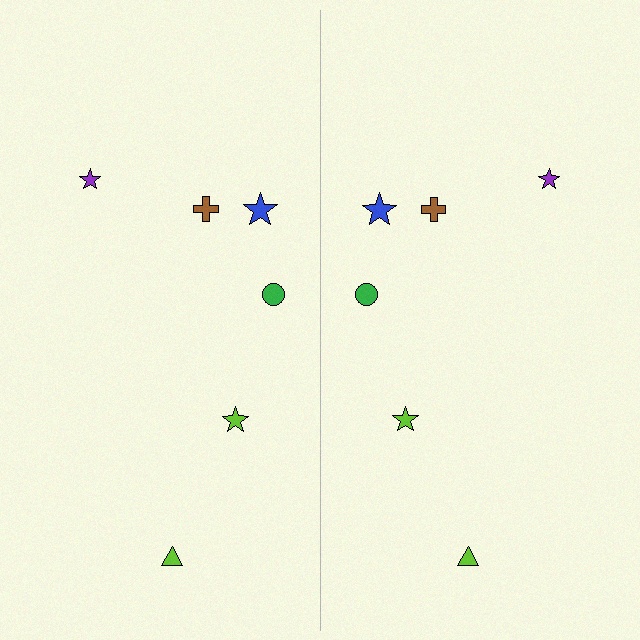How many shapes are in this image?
There are 12 shapes in this image.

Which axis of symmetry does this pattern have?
The pattern has a vertical axis of symmetry running through the center of the image.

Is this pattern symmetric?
Yes, this pattern has bilateral (reflection) symmetry.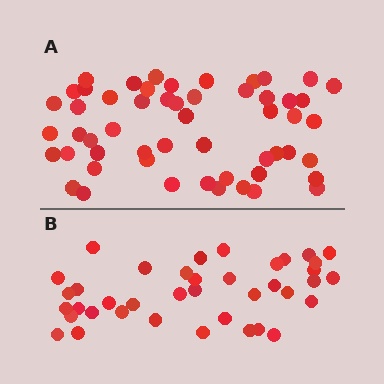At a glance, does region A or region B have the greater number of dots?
Region A (the top region) has more dots.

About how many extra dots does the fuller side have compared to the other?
Region A has approximately 15 more dots than region B.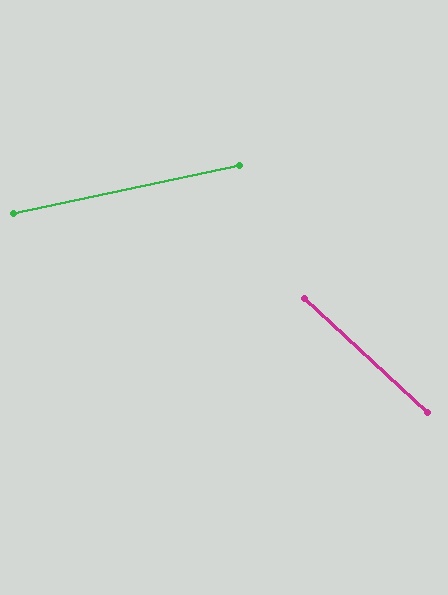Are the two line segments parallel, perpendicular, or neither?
Neither parallel nor perpendicular — they differ by about 55°.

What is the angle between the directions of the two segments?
Approximately 55 degrees.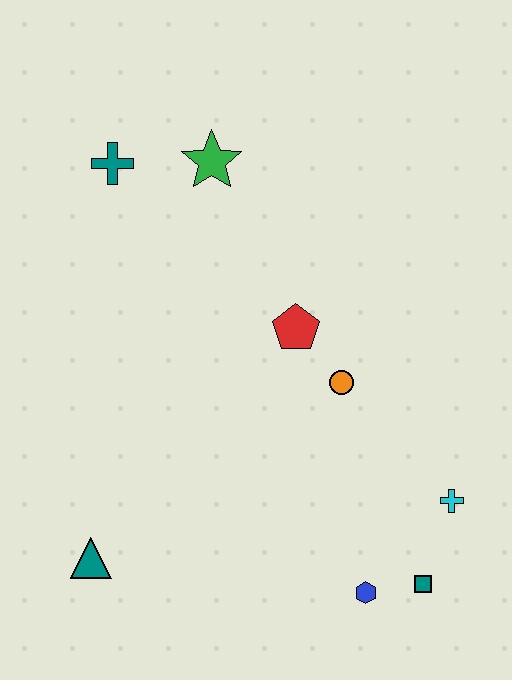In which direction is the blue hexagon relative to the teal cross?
The blue hexagon is below the teal cross.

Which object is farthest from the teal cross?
The teal square is farthest from the teal cross.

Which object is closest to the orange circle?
The red pentagon is closest to the orange circle.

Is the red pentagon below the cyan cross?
No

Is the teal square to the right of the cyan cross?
No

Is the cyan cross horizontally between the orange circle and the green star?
No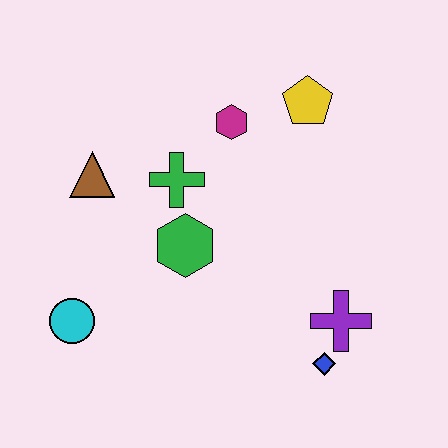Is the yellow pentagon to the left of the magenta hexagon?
No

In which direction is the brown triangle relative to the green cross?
The brown triangle is to the left of the green cross.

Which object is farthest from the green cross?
The blue diamond is farthest from the green cross.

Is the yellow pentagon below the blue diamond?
No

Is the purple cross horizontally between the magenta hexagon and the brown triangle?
No